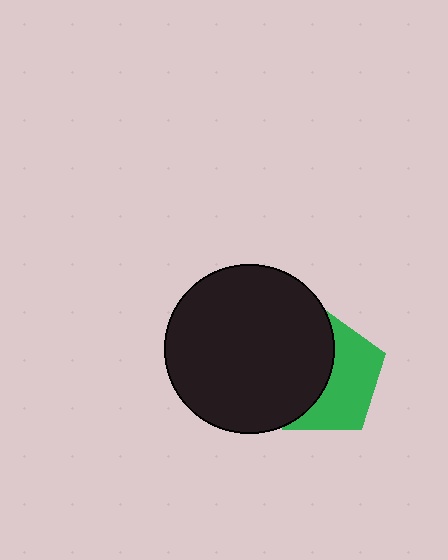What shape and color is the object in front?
The object in front is a black circle.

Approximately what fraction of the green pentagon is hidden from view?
Roughly 52% of the green pentagon is hidden behind the black circle.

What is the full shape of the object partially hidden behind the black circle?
The partially hidden object is a green pentagon.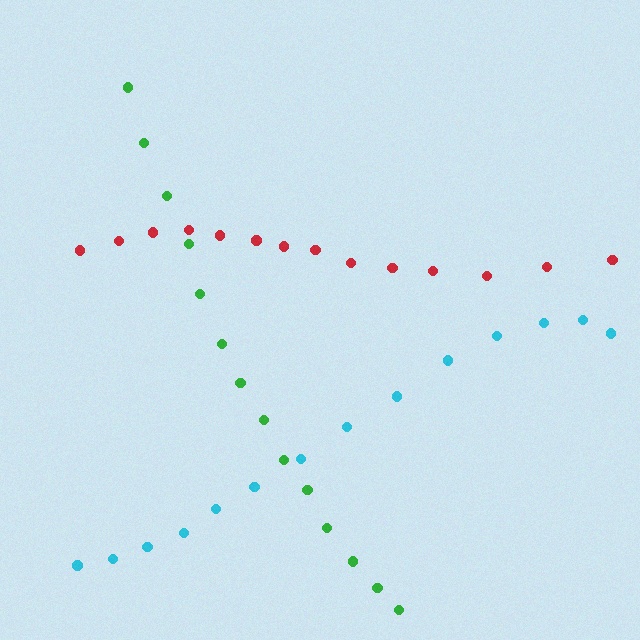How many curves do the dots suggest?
There are 3 distinct paths.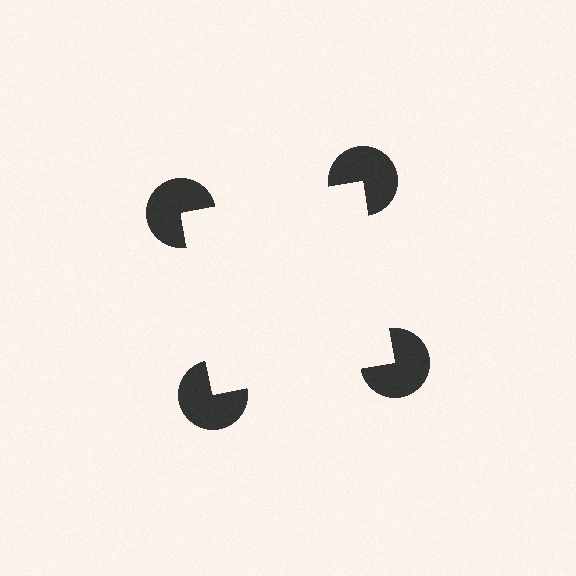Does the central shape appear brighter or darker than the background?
It typically appears slightly brighter than the background, even though no actual brightness change is drawn.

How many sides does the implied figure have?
4 sides.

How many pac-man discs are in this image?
There are 4 — one at each vertex of the illusory square.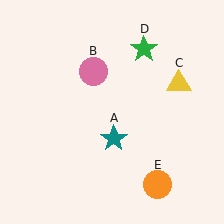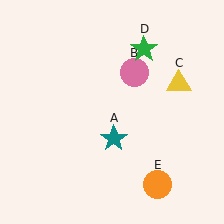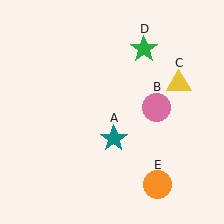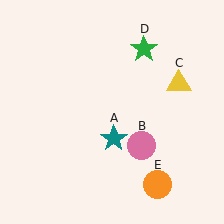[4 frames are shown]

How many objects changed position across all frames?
1 object changed position: pink circle (object B).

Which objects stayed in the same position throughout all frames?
Teal star (object A) and yellow triangle (object C) and green star (object D) and orange circle (object E) remained stationary.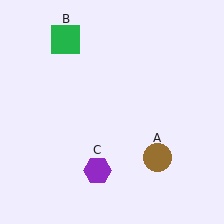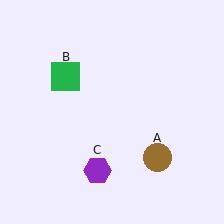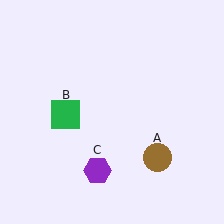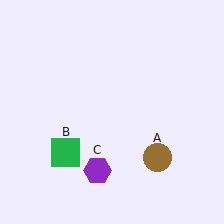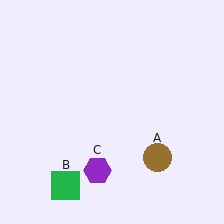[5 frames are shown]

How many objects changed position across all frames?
1 object changed position: green square (object B).